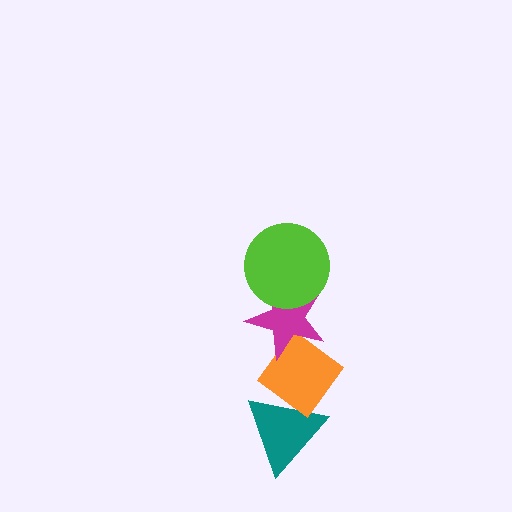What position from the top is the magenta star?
The magenta star is 2nd from the top.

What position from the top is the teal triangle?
The teal triangle is 4th from the top.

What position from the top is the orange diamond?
The orange diamond is 3rd from the top.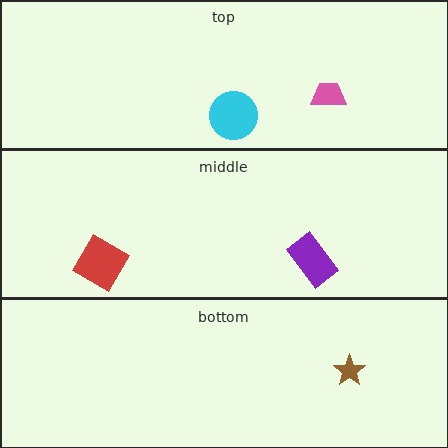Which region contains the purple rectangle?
The middle region.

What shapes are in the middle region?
The red diamond, the purple rectangle.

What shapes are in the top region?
The pink trapezoid, the cyan circle.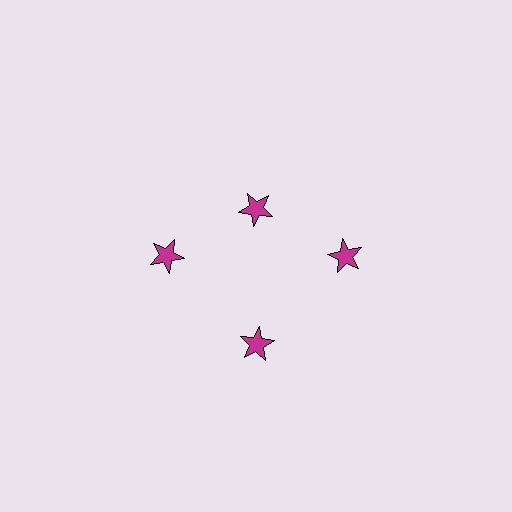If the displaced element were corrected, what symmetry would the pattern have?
It would have 4-fold rotational symmetry — the pattern would map onto itself every 90 degrees.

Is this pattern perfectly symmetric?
No. The 4 magenta stars are arranged in a ring, but one element near the 12 o'clock position is pulled inward toward the center, breaking the 4-fold rotational symmetry.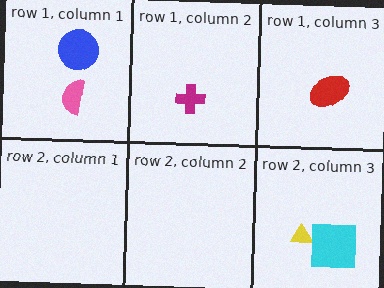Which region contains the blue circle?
The row 1, column 1 region.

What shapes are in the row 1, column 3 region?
The red ellipse.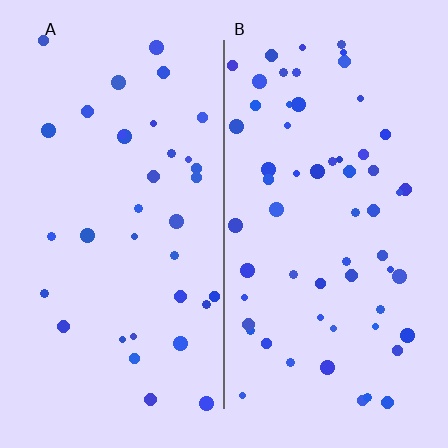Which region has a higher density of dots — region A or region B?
B (the right).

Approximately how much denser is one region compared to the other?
Approximately 1.7× — region B over region A.